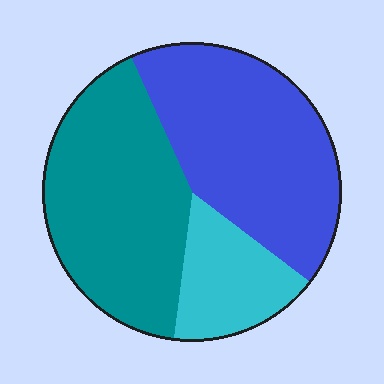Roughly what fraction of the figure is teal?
Teal covers about 40% of the figure.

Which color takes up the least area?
Cyan, at roughly 15%.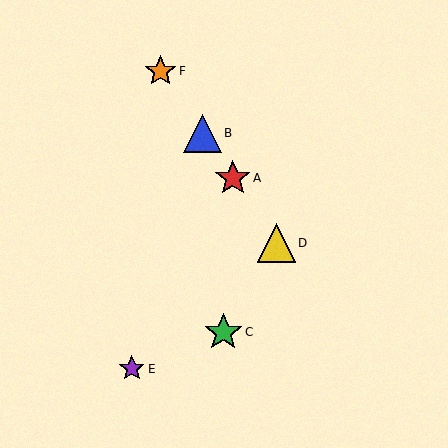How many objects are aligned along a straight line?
4 objects (A, B, D, F) are aligned along a straight line.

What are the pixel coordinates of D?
Object D is at (276, 243).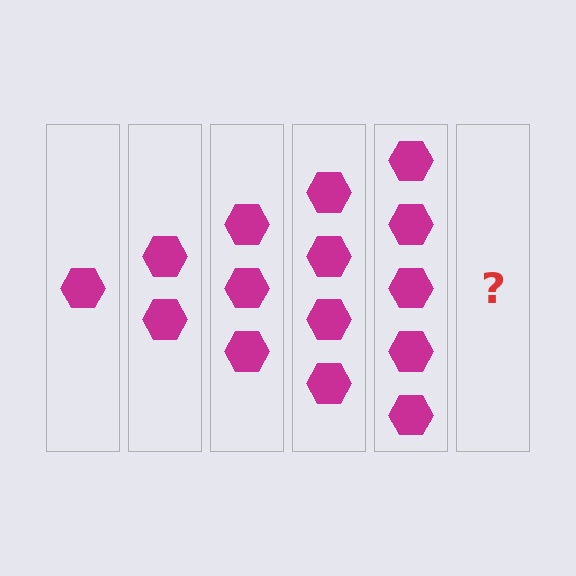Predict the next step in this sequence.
The next step is 6 hexagons.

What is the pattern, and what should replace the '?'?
The pattern is that each step adds one more hexagon. The '?' should be 6 hexagons.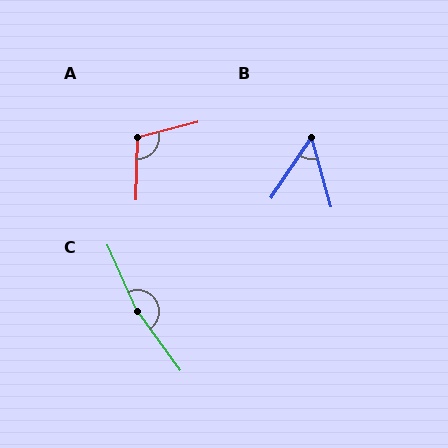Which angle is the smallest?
B, at approximately 49 degrees.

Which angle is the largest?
C, at approximately 168 degrees.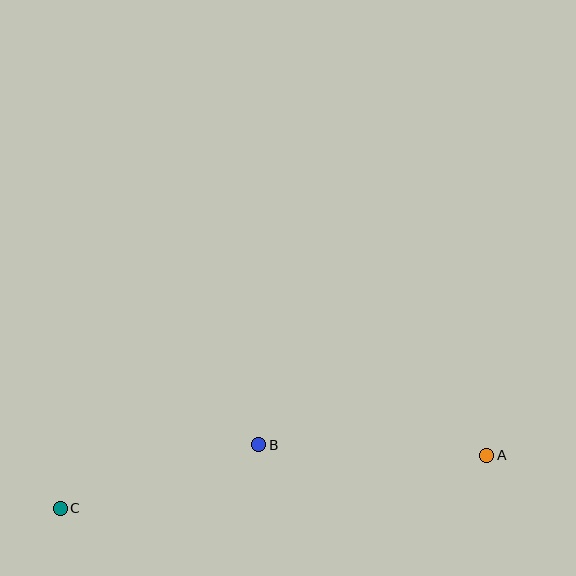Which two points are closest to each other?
Points B and C are closest to each other.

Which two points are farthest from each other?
Points A and C are farthest from each other.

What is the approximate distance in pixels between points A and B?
The distance between A and B is approximately 228 pixels.